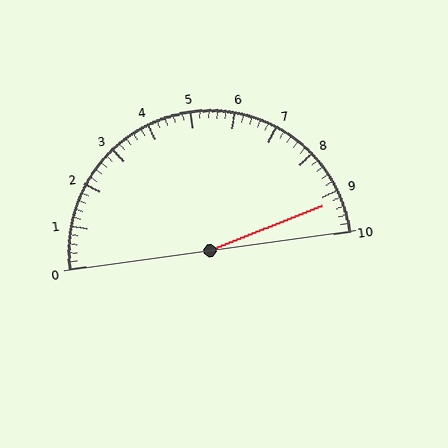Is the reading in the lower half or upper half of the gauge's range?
The reading is in the upper half of the range (0 to 10).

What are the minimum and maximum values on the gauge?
The gauge ranges from 0 to 10.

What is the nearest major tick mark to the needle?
The nearest major tick mark is 9.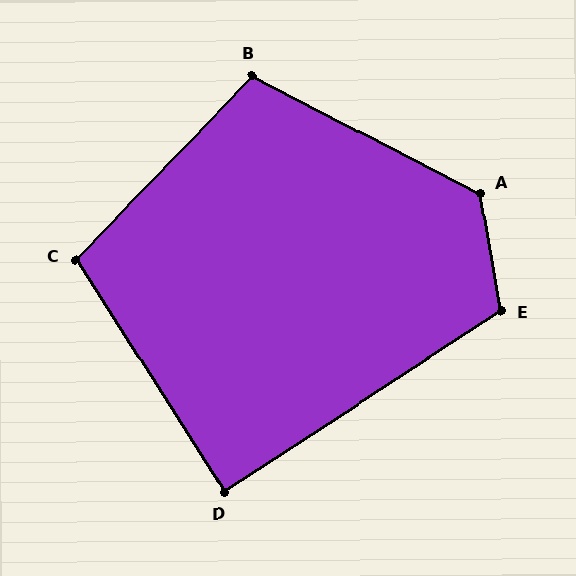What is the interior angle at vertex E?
Approximately 113 degrees (obtuse).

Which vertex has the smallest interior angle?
D, at approximately 89 degrees.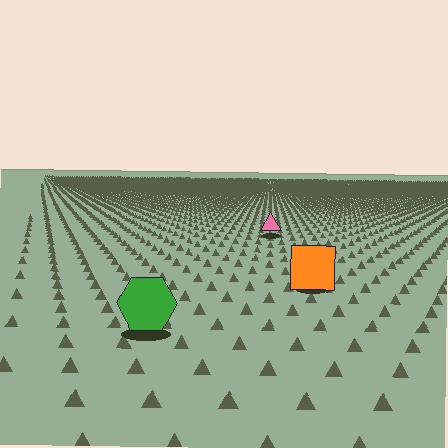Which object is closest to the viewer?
The green hexagon is closest. The texture marks near it are larger and more spread out.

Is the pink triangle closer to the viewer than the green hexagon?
No. The green hexagon is closer — you can tell from the texture gradient: the ground texture is coarser near it.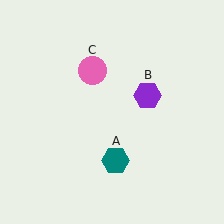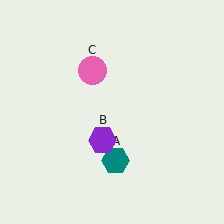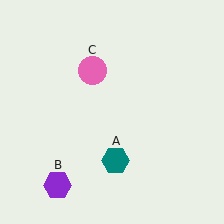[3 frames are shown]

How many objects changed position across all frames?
1 object changed position: purple hexagon (object B).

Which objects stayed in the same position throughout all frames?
Teal hexagon (object A) and pink circle (object C) remained stationary.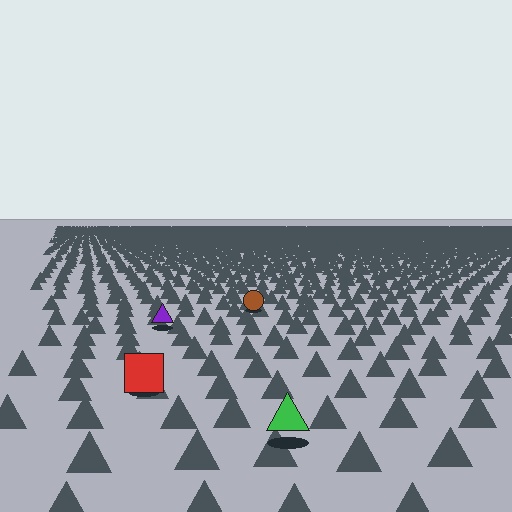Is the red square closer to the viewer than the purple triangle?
Yes. The red square is closer — you can tell from the texture gradient: the ground texture is coarser near it.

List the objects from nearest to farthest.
From nearest to farthest: the green triangle, the red square, the purple triangle, the brown circle.